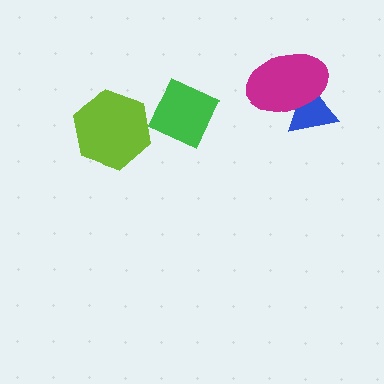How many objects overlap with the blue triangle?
1 object overlaps with the blue triangle.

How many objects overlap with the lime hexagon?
0 objects overlap with the lime hexagon.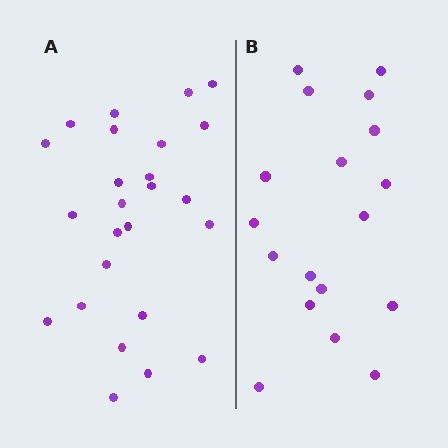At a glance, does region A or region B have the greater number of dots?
Region A (the left region) has more dots.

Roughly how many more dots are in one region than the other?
Region A has roughly 8 or so more dots than region B.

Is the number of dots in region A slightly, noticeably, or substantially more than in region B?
Region A has noticeably more, but not dramatically so. The ratio is roughly 1.4 to 1.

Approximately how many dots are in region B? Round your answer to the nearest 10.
About 20 dots. (The exact count is 18, which rounds to 20.)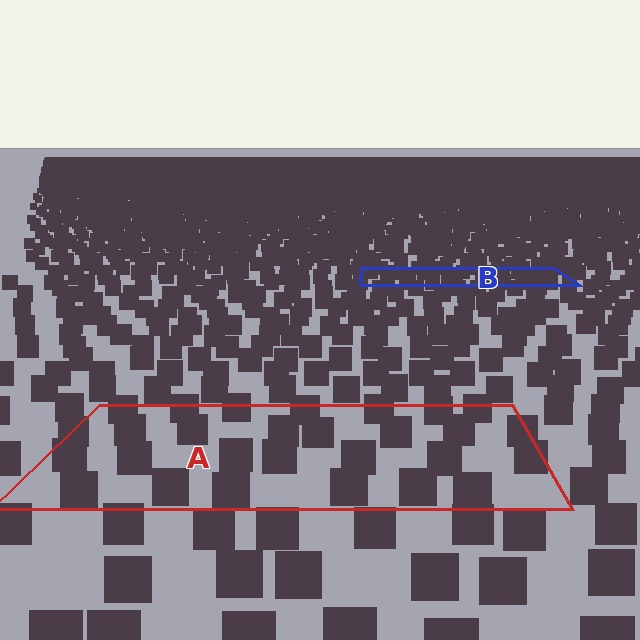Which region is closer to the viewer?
Region A is closer. The texture elements there are larger and more spread out.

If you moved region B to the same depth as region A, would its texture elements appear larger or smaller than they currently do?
They would appear larger. At a closer depth, the same texture elements are projected at a bigger on-screen size.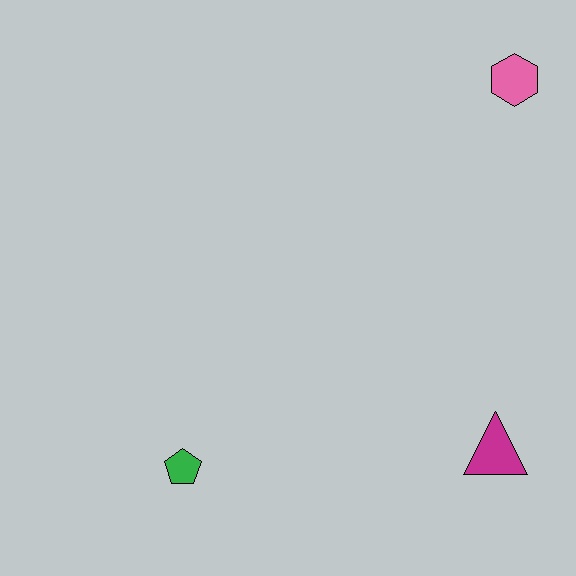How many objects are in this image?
There are 3 objects.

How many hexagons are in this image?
There is 1 hexagon.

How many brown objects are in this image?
There are no brown objects.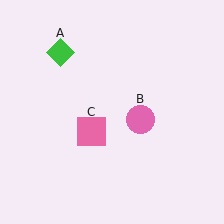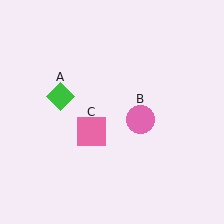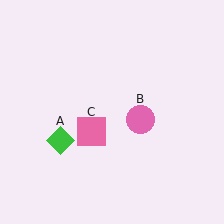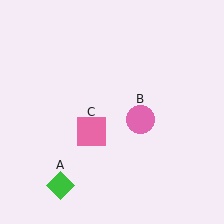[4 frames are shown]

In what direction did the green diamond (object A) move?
The green diamond (object A) moved down.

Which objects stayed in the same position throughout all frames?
Pink circle (object B) and pink square (object C) remained stationary.